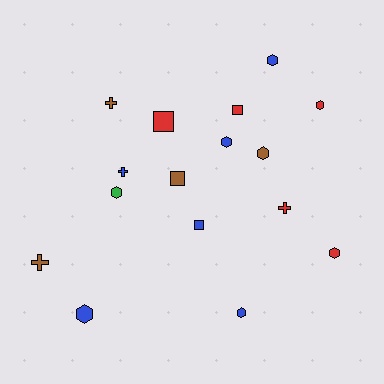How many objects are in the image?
There are 16 objects.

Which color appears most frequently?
Blue, with 6 objects.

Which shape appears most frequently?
Hexagon, with 8 objects.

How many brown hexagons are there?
There is 1 brown hexagon.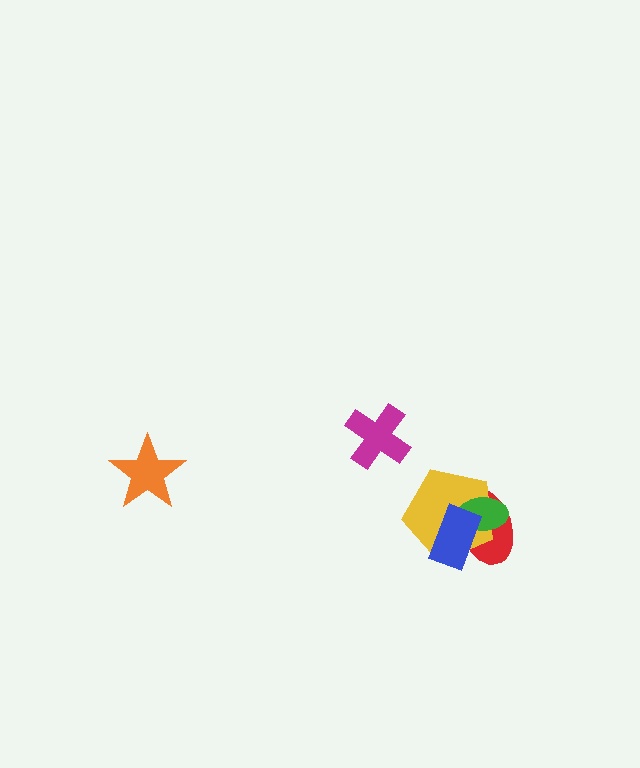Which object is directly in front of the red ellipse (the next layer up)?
The yellow pentagon is directly in front of the red ellipse.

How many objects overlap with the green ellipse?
3 objects overlap with the green ellipse.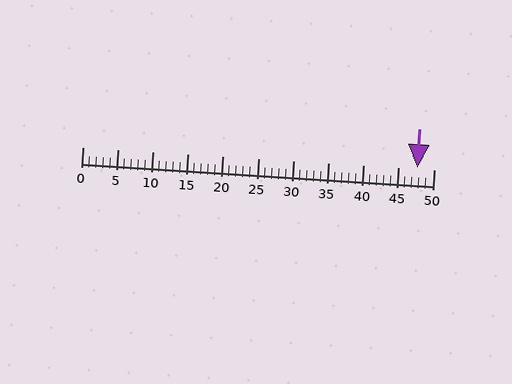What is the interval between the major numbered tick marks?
The major tick marks are spaced 5 units apart.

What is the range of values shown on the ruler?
The ruler shows values from 0 to 50.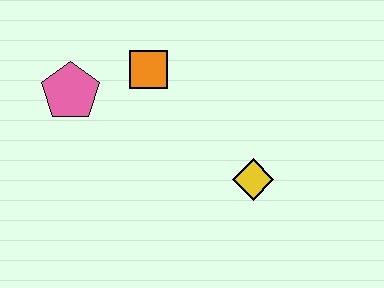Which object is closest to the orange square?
The pink pentagon is closest to the orange square.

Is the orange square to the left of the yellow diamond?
Yes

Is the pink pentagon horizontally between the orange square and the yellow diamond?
No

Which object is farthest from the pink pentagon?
The yellow diamond is farthest from the pink pentagon.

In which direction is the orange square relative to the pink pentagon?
The orange square is to the right of the pink pentagon.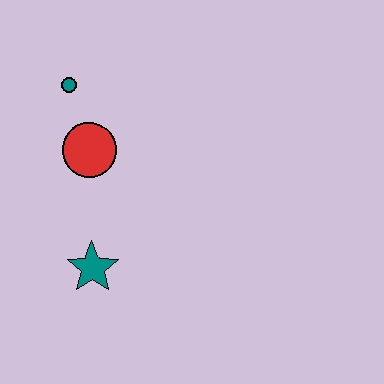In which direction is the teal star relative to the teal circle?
The teal star is below the teal circle.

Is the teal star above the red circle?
No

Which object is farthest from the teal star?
The teal circle is farthest from the teal star.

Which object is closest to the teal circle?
The red circle is closest to the teal circle.